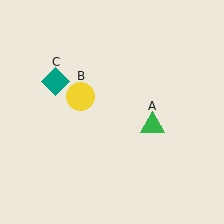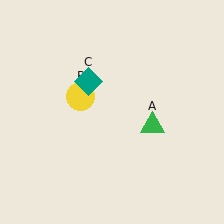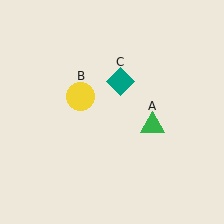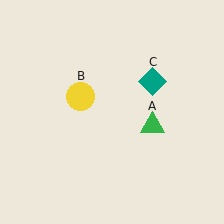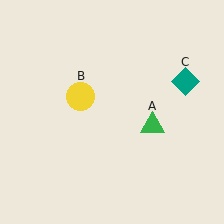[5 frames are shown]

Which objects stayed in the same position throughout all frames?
Green triangle (object A) and yellow circle (object B) remained stationary.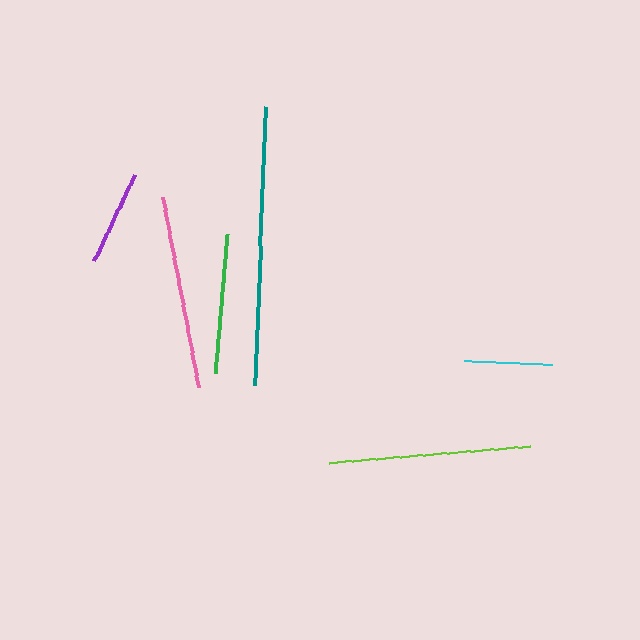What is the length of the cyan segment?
The cyan segment is approximately 88 pixels long.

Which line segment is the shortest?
The cyan line is the shortest at approximately 88 pixels.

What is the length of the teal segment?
The teal segment is approximately 279 pixels long.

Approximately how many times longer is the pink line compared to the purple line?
The pink line is approximately 2.0 times the length of the purple line.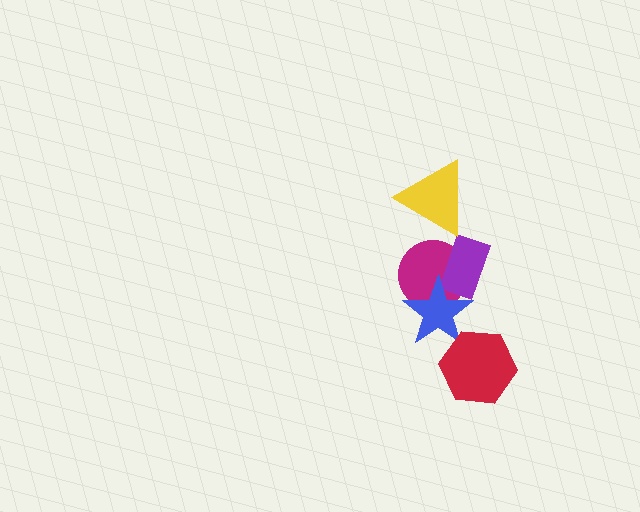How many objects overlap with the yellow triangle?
0 objects overlap with the yellow triangle.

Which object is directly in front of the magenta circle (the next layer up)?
The purple rectangle is directly in front of the magenta circle.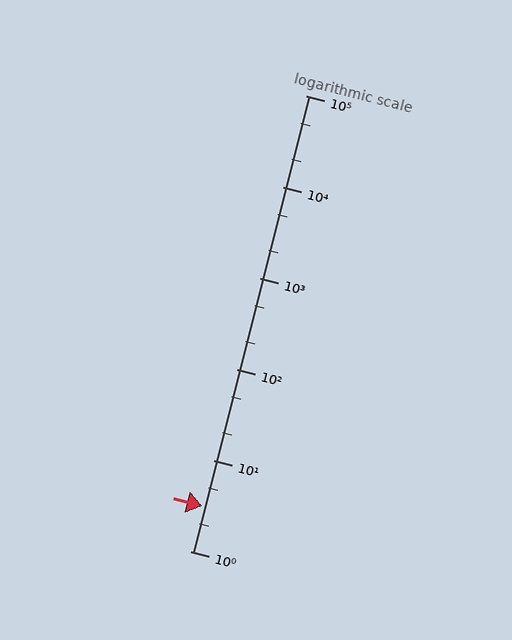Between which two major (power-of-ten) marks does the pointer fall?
The pointer is between 1 and 10.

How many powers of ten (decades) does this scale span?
The scale spans 5 decades, from 1 to 100000.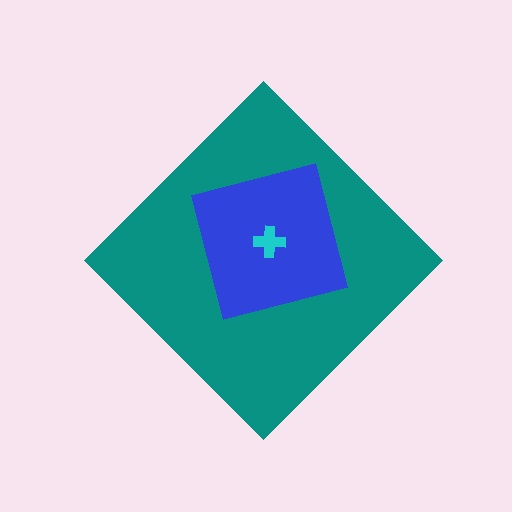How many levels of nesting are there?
3.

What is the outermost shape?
The teal diamond.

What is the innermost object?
The cyan cross.